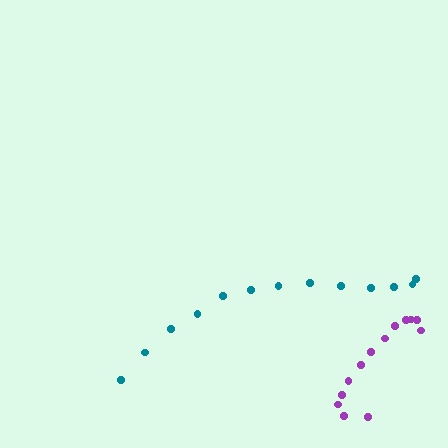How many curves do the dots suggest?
There are 2 distinct paths.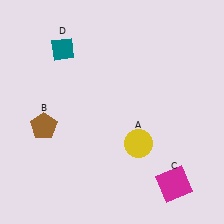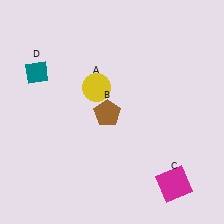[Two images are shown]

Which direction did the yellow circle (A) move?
The yellow circle (A) moved up.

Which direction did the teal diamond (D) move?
The teal diamond (D) moved left.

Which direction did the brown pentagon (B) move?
The brown pentagon (B) moved right.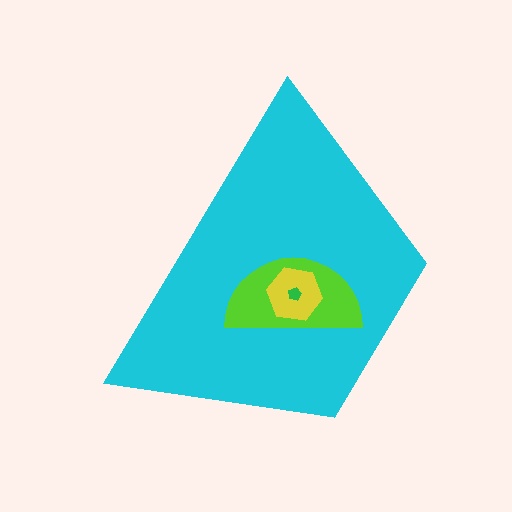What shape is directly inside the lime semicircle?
The yellow hexagon.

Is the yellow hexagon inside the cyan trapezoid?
Yes.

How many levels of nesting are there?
4.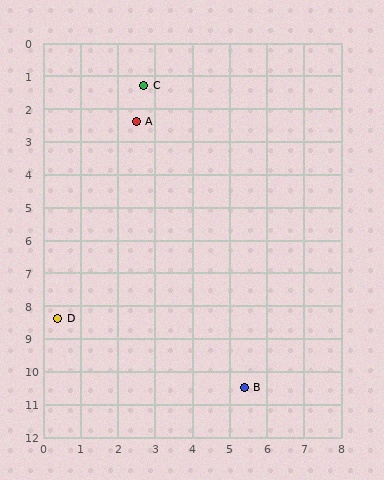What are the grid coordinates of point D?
Point D is at approximately (0.4, 8.4).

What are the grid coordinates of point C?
Point C is at approximately (2.7, 1.3).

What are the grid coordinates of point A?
Point A is at approximately (2.5, 2.4).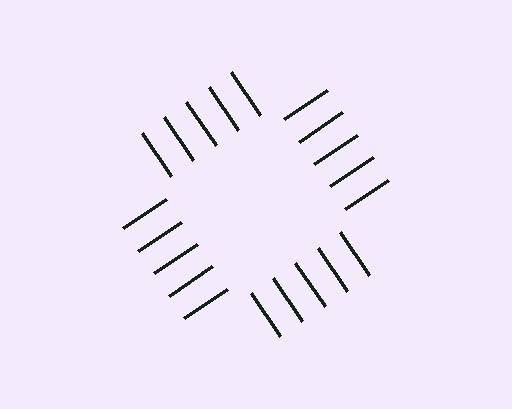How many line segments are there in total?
20 — 5 along each of the 4 edges.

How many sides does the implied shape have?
4 sides — the line-ends trace a square.